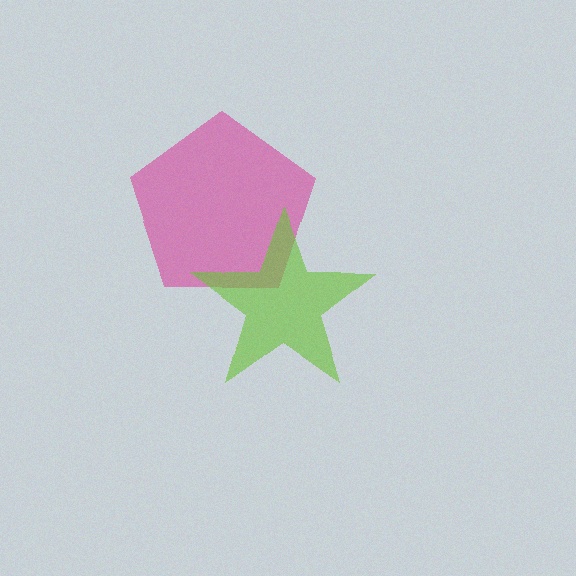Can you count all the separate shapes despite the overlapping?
Yes, there are 2 separate shapes.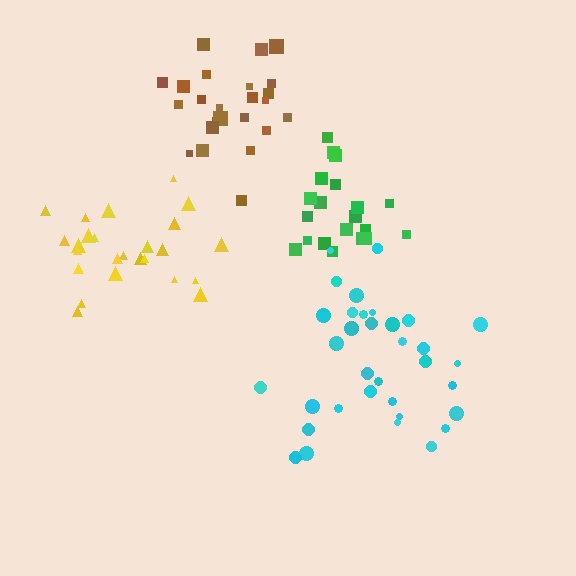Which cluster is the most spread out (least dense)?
Cyan.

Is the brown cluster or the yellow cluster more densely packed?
Brown.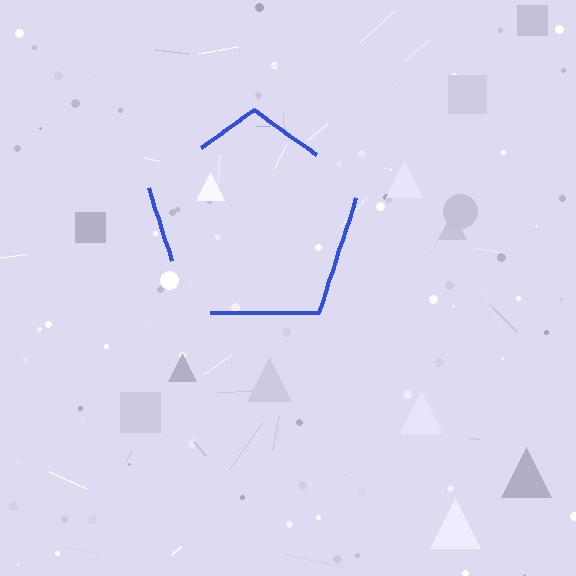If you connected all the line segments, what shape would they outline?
They would outline a pentagon.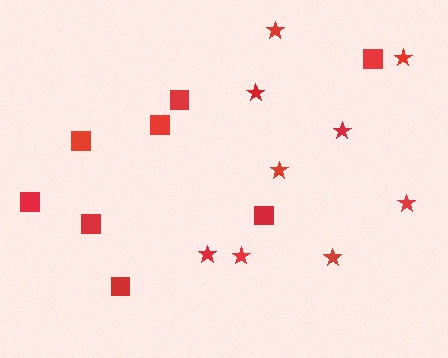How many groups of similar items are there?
There are 2 groups: one group of squares (8) and one group of stars (9).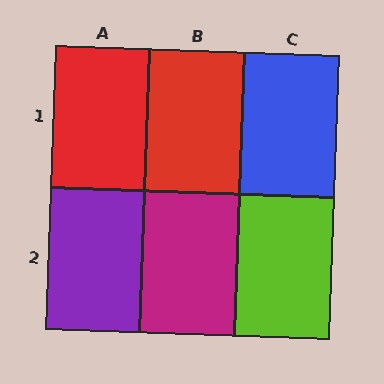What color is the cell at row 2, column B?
Magenta.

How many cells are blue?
1 cell is blue.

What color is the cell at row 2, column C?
Lime.